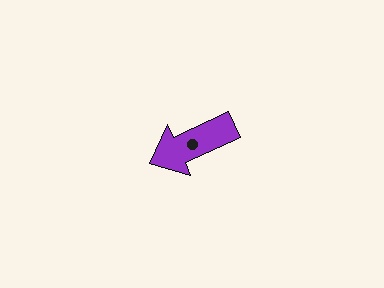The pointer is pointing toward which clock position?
Roughly 8 o'clock.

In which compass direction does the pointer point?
Southwest.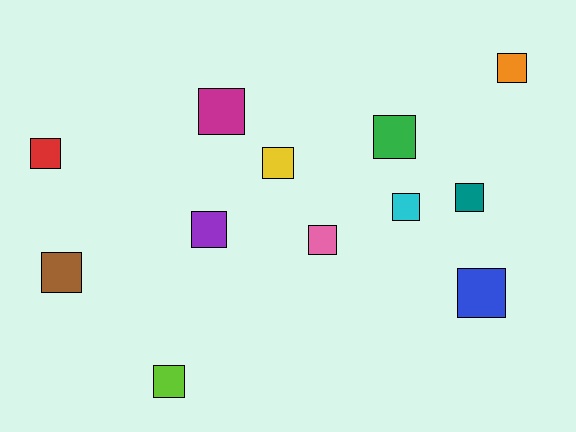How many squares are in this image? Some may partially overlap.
There are 12 squares.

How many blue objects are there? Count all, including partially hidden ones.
There is 1 blue object.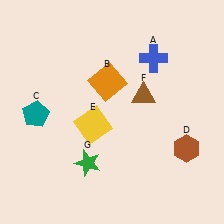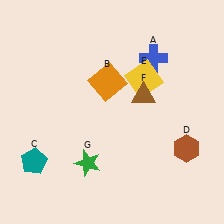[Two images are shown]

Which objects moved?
The objects that moved are: the teal pentagon (C), the yellow square (E).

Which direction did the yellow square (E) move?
The yellow square (E) moved right.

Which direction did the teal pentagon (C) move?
The teal pentagon (C) moved down.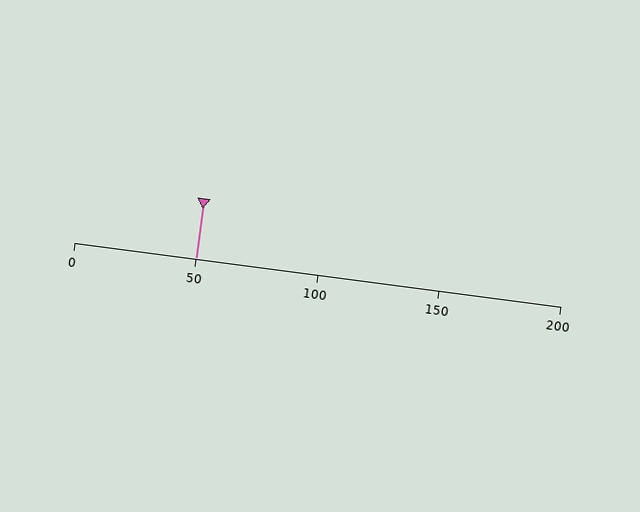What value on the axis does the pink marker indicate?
The marker indicates approximately 50.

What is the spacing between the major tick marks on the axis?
The major ticks are spaced 50 apart.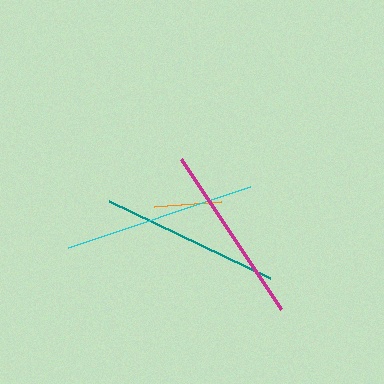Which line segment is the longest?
The cyan line is the longest at approximately 192 pixels.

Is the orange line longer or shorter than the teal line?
The teal line is longer than the orange line.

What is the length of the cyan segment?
The cyan segment is approximately 192 pixels long.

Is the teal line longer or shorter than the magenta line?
The magenta line is longer than the teal line.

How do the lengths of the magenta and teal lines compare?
The magenta and teal lines are approximately the same length.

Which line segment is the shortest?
The orange line is the shortest at approximately 67 pixels.